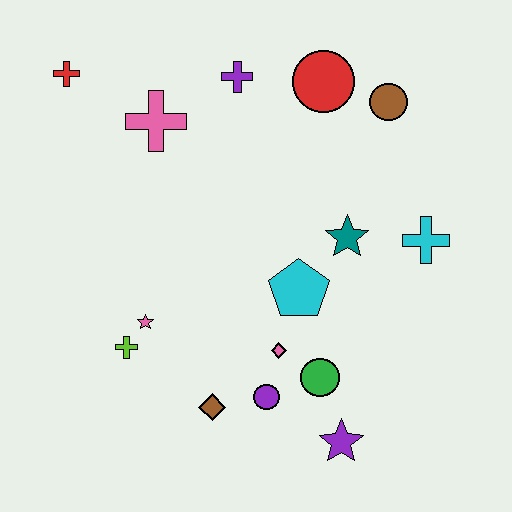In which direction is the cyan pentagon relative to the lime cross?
The cyan pentagon is to the right of the lime cross.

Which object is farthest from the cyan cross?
The red cross is farthest from the cyan cross.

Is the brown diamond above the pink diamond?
No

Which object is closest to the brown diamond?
The purple circle is closest to the brown diamond.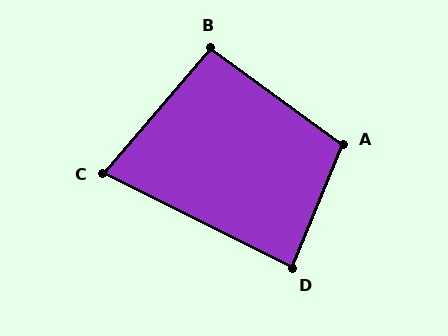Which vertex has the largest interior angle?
A, at approximately 104 degrees.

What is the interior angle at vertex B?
Approximately 94 degrees (approximately right).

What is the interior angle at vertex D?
Approximately 86 degrees (approximately right).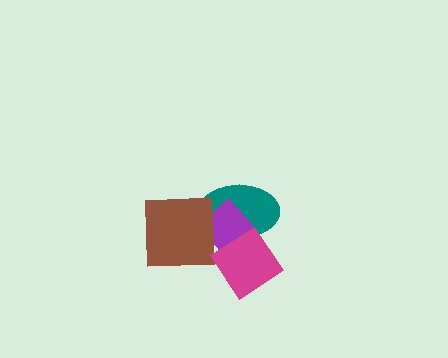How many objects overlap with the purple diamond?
3 objects overlap with the purple diamond.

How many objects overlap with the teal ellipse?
3 objects overlap with the teal ellipse.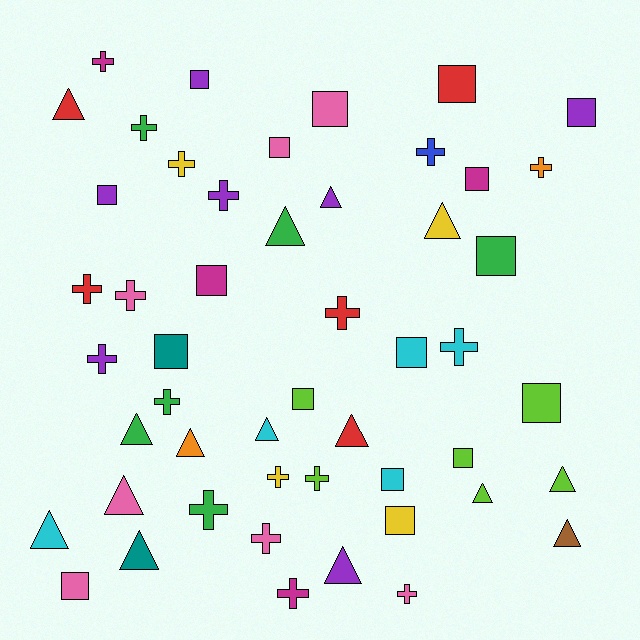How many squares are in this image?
There are 17 squares.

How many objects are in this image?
There are 50 objects.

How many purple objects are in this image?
There are 7 purple objects.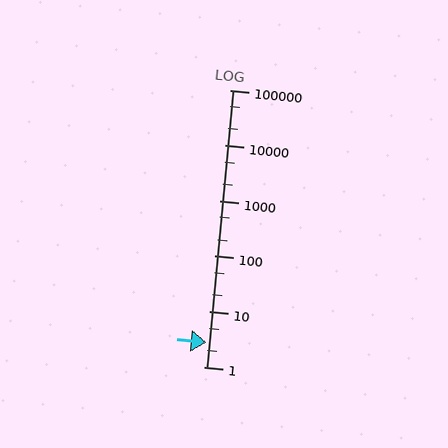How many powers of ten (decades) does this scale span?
The scale spans 5 decades, from 1 to 100000.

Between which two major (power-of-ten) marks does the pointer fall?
The pointer is between 1 and 10.